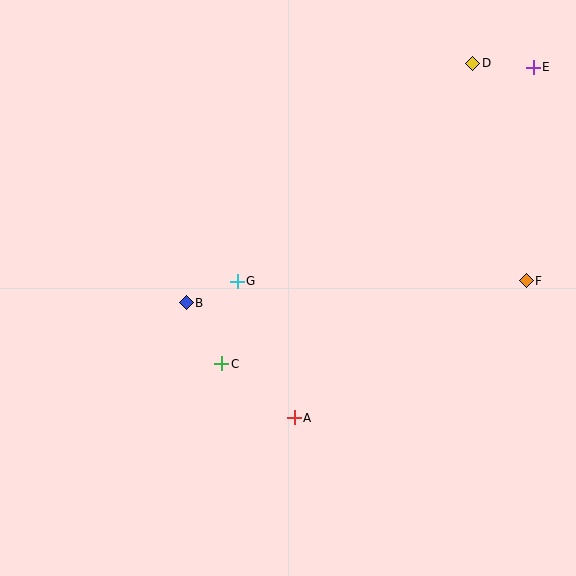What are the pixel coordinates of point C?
Point C is at (222, 364).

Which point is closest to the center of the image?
Point G at (237, 281) is closest to the center.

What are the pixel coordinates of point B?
Point B is at (186, 303).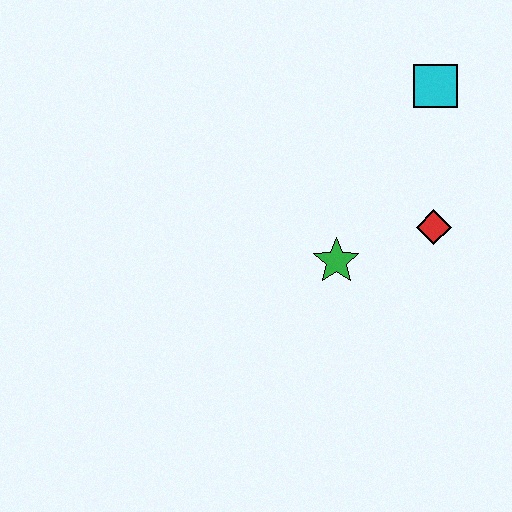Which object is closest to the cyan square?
The red diamond is closest to the cyan square.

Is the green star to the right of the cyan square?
No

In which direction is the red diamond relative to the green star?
The red diamond is to the right of the green star.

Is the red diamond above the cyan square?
No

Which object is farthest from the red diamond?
The cyan square is farthest from the red diamond.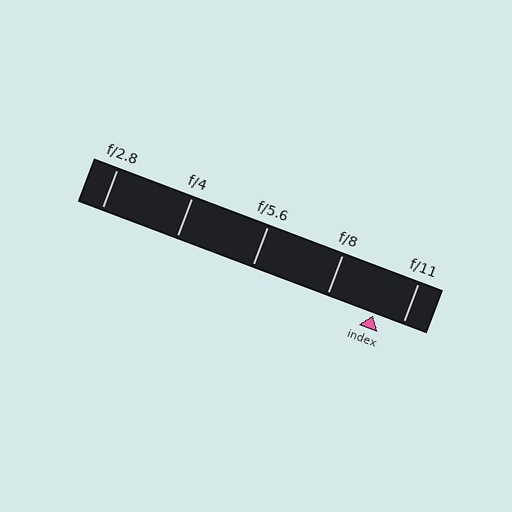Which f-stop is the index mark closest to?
The index mark is closest to f/11.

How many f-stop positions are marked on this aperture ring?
There are 5 f-stop positions marked.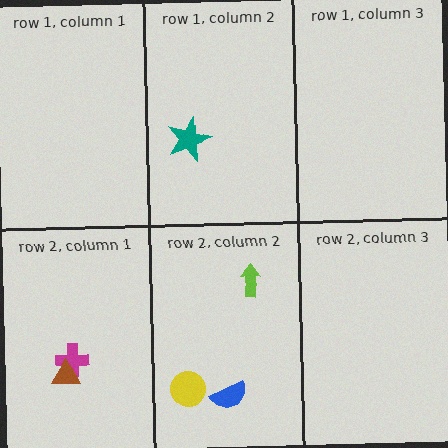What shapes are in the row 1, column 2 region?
The teal star.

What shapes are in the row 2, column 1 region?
The magenta cross, the brown triangle.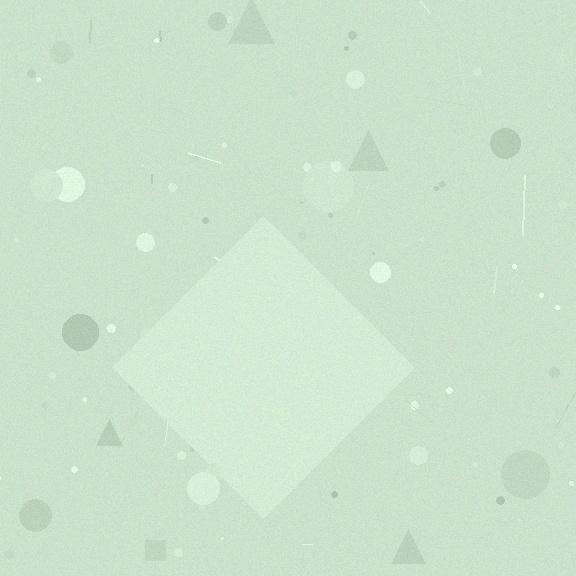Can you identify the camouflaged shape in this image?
The camouflaged shape is a diamond.